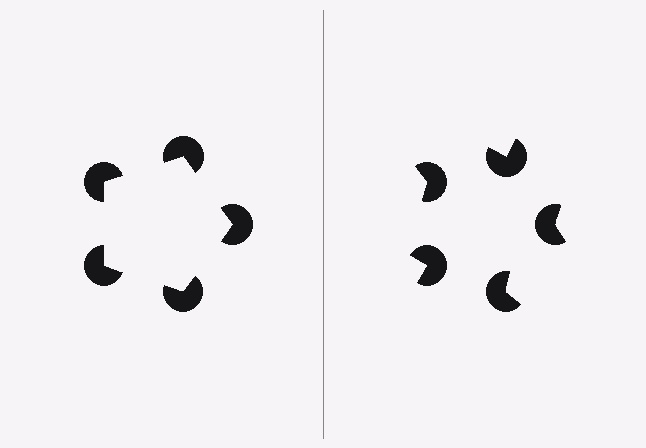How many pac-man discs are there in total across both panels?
10 — 5 on each side.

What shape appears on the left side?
An illusory pentagon.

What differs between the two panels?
The pac-man discs are positioned identically on both sides; only the wedge orientations differ. On the left they align to a pentagon; on the right they are misaligned.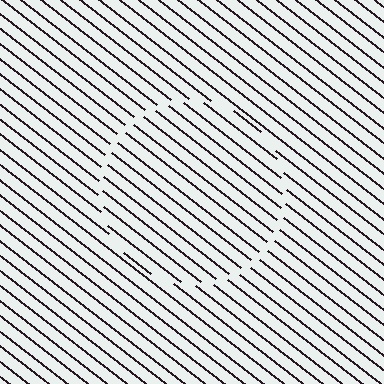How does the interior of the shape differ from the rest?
The interior of the shape contains the same grating, shifted by half a period — the contour is defined by the phase discontinuity where line-ends from the inner and outer gratings abut.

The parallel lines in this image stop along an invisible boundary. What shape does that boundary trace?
An illusory circle. The interior of the shape contains the same grating, shifted by half a period — the contour is defined by the phase discontinuity where line-ends from the inner and outer gratings abut.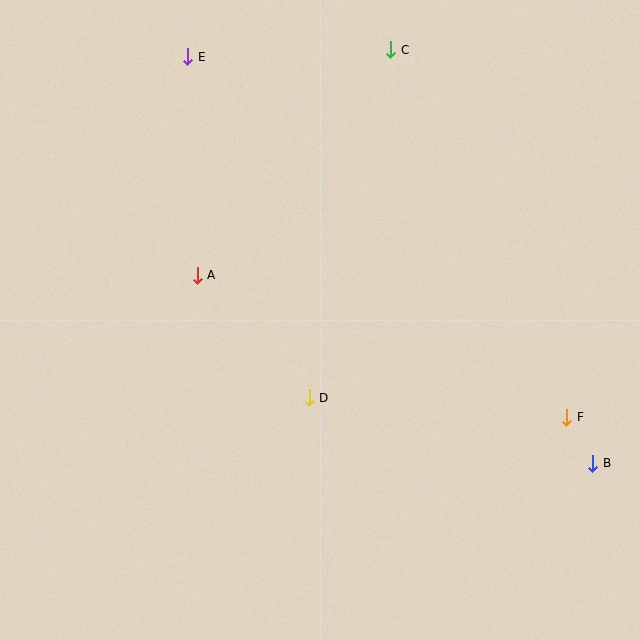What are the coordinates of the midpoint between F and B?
The midpoint between F and B is at (580, 440).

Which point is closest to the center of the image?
Point D at (309, 398) is closest to the center.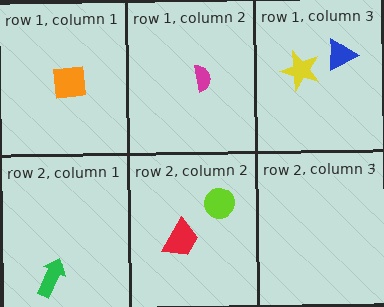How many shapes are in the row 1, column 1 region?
1.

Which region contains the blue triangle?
The row 1, column 3 region.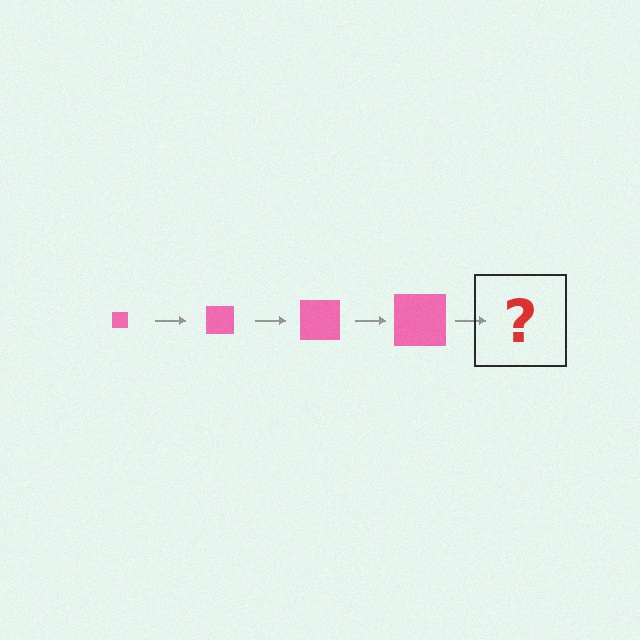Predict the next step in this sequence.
The next step is a pink square, larger than the previous one.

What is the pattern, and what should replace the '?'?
The pattern is that the square gets progressively larger each step. The '?' should be a pink square, larger than the previous one.